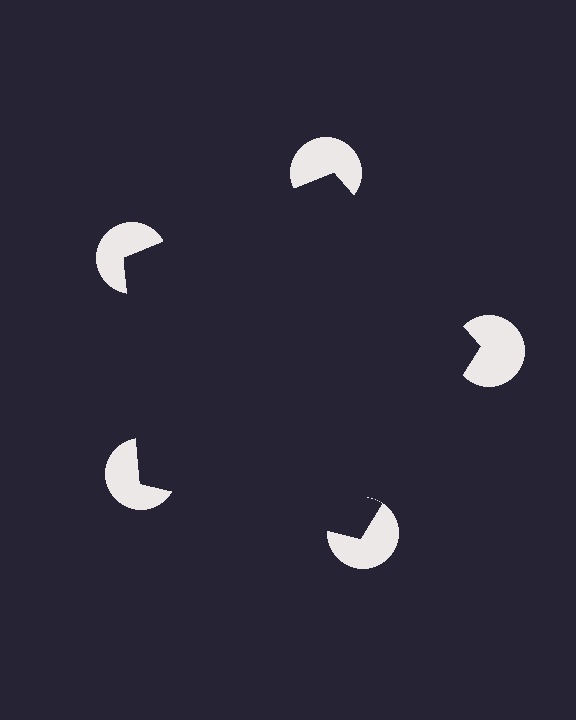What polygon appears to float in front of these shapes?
An illusory pentagon — its edges are inferred from the aligned wedge cuts in the pac-man discs, not physically drawn.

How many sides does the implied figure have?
5 sides.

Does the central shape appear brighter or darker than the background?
It typically appears slightly darker than the background, even though no actual brightness change is drawn.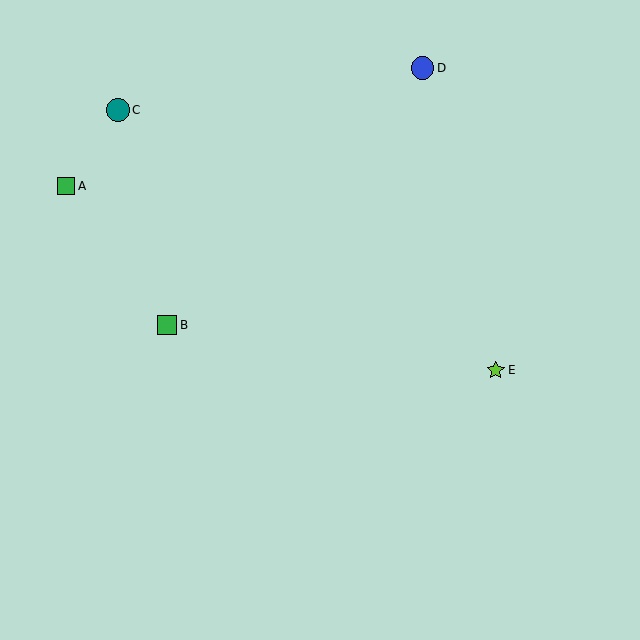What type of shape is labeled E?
Shape E is a lime star.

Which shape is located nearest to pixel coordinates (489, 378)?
The lime star (labeled E) at (496, 370) is nearest to that location.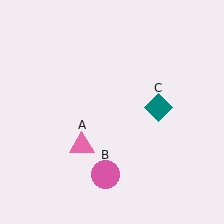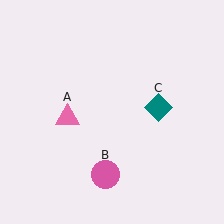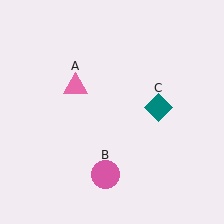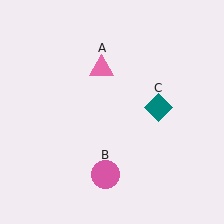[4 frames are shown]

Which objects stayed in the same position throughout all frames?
Pink circle (object B) and teal diamond (object C) remained stationary.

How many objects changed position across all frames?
1 object changed position: pink triangle (object A).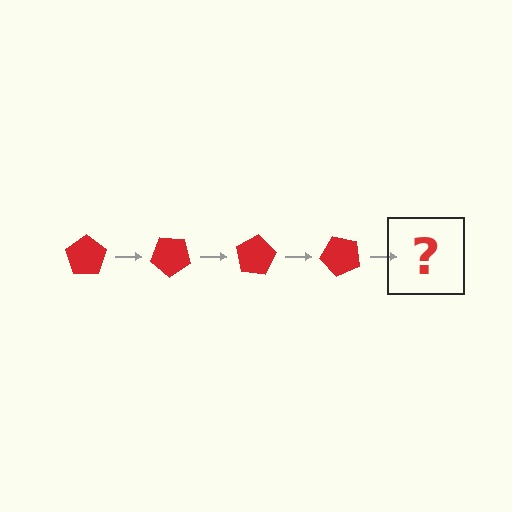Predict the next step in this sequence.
The next step is a red pentagon rotated 160 degrees.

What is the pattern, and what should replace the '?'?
The pattern is that the pentagon rotates 40 degrees each step. The '?' should be a red pentagon rotated 160 degrees.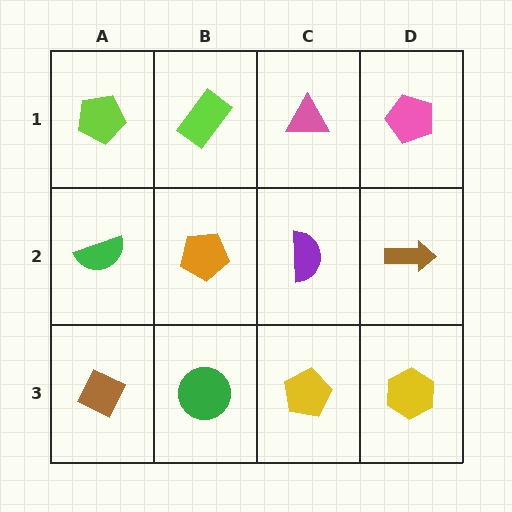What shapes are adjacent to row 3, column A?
A green semicircle (row 2, column A), a green circle (row 3, column B).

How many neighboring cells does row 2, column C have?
4.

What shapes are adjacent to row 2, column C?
A pink triangle (row 1, column C), a yellow pentagon (row 3, column C), an orange pentagon (row 2, column B), a brown arrow (row 2, column D).